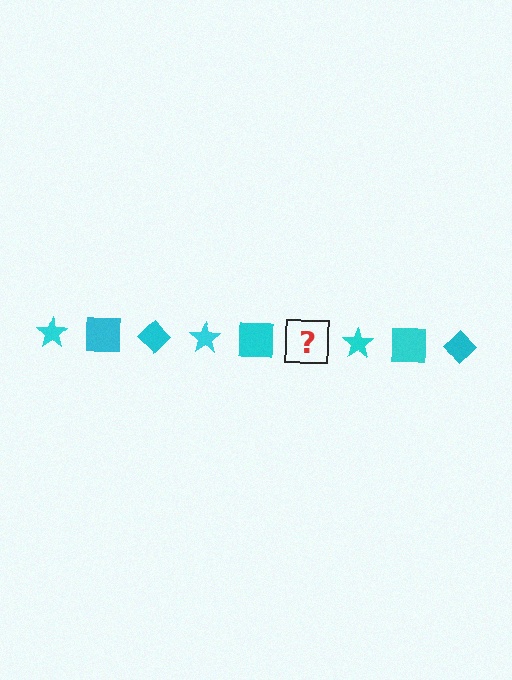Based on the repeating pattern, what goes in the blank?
The blank should be a cyan diamond.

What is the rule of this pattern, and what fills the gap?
The rule is that the pattern cycles through star, square, diamond shapes in cyan. The gap should be filled with a cyan diamond.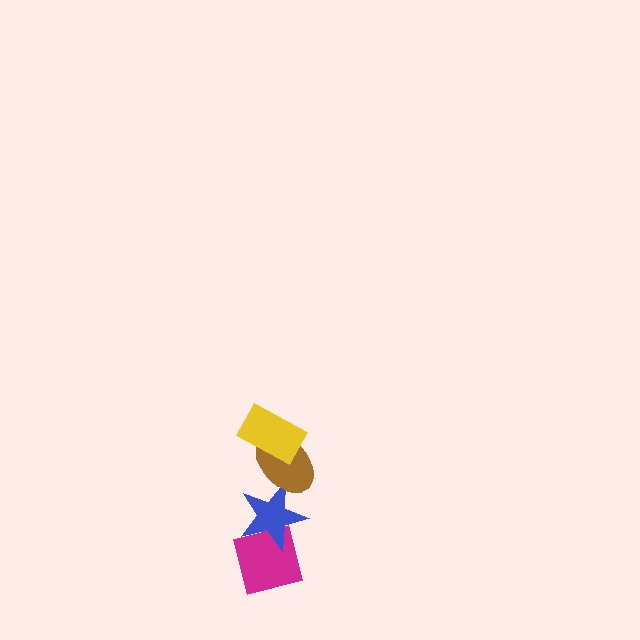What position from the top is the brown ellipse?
The brown ellipse is 2nd from the top.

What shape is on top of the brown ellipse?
The yellow rectangle is on top of the brown ellipse.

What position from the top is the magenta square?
The magenta square is 4th from the top.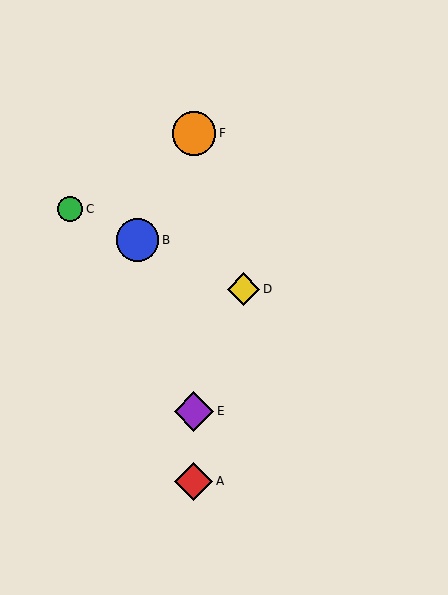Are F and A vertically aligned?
Yes, both are at x≈194.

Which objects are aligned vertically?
Objects A, E, F are aligned vertically.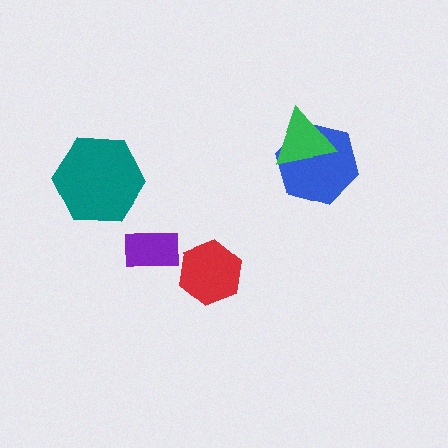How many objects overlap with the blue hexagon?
1 object overlaps with the blue hexagon.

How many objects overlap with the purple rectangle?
0 objects overlap with the purple rectangle.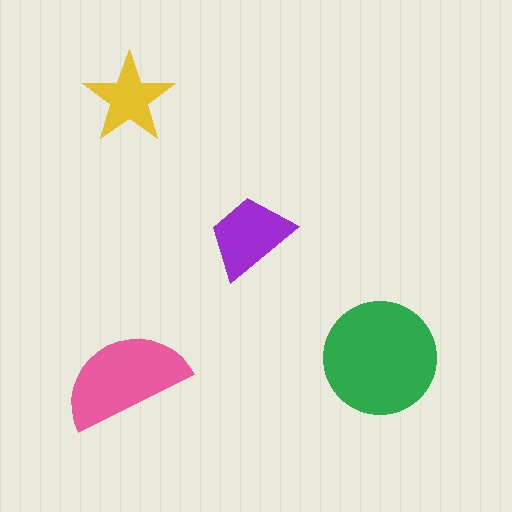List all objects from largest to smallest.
The green circle, the pink semicircle, the purple trapezoid, the yellow star.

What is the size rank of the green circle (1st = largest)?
1st.